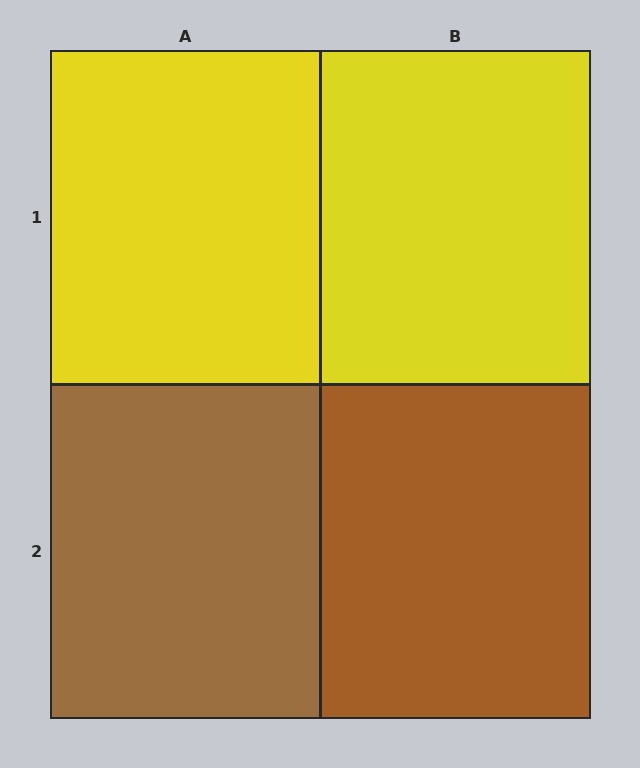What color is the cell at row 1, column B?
Yellow.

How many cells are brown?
2 cells are brown.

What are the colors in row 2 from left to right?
Brown, brown.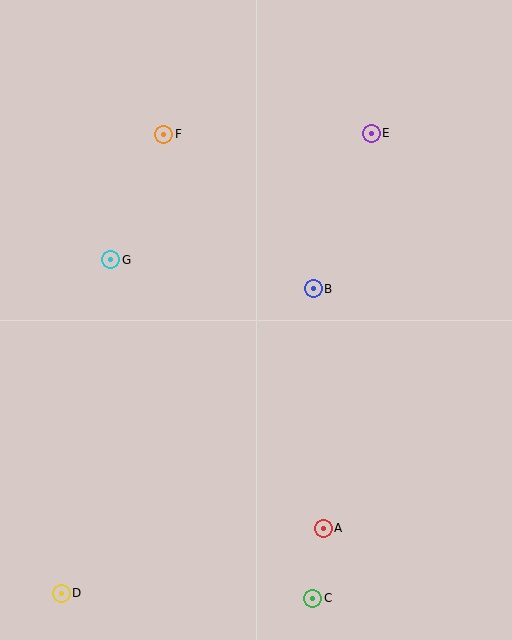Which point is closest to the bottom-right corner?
Point C is closest to the bottom-right corner.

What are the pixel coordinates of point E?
Point E is at (371, 133).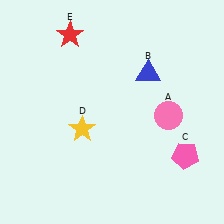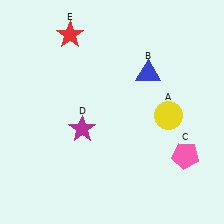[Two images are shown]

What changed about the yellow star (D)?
In Image 1, D is yellow. In Image 2, it changed to magenta.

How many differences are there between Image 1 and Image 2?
There are 2 differences between the two images.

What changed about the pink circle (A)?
In Image 1, A is pink. In Image 2, it changed to yellow.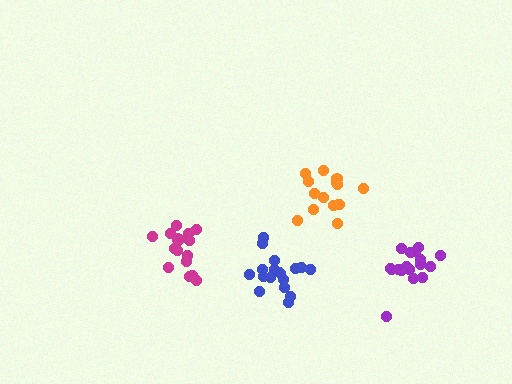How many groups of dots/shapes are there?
There are 4 groups.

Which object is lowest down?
The blue cluster is bottommost.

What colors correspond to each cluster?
The clusters are colored: purple, magenta, blue, orange.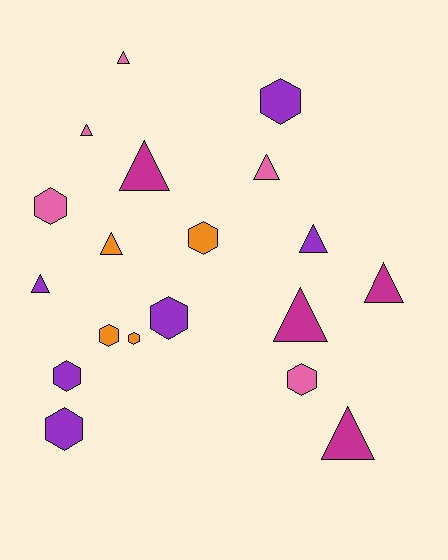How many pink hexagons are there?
There are 2 pink hexagons.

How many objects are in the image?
There are 19 objects.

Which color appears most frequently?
Purple, with 6 objects.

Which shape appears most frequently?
Triangle, with 10 objects.